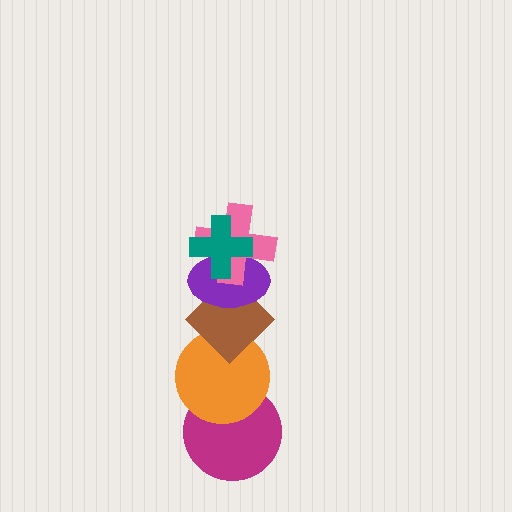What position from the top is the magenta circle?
The magenta circle is 6th from the top.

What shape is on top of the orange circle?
The brown diamond is on top of the orange circle.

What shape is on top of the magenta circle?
The orange circle is on top of the magenta circle.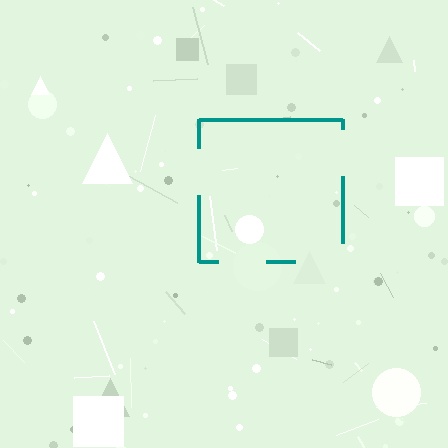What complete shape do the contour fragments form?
The contour fragments form a square.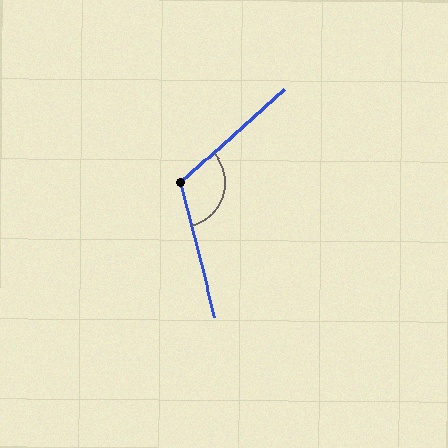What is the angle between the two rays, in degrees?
Approximately 118 degrees.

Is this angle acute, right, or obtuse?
It is obtuse.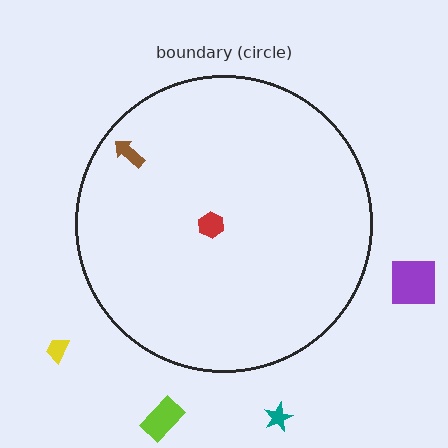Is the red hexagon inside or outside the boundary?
Inside.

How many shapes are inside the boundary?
2 inside, 4 outside.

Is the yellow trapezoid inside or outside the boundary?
Outside.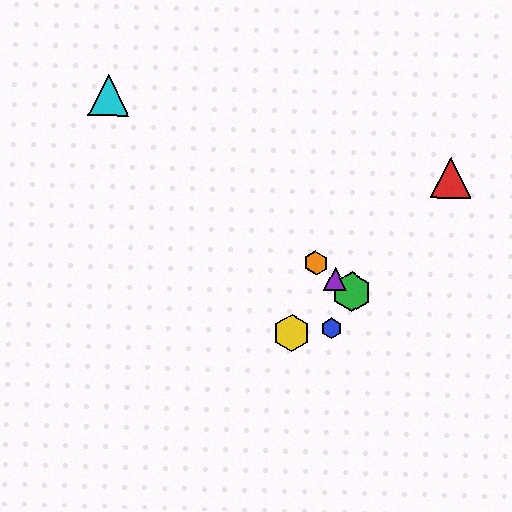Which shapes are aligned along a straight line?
The green hexagon, the purple triangle, the orange hexagon, the cyan triangle are aligned along a straight line.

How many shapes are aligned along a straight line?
4 shapes (the green hexagon, the purple triangle, the orange hexagon, the cyan triangle) are aligned along a straight line.